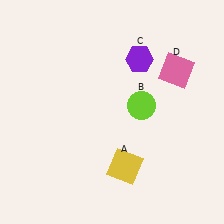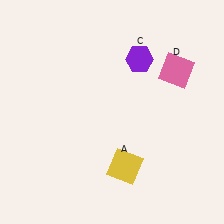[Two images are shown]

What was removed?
The lime circle (B) was removed in Image 2.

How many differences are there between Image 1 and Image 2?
There is 1 difference between the two images.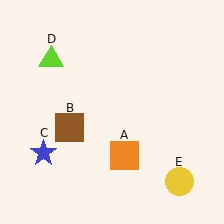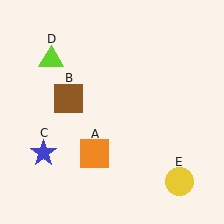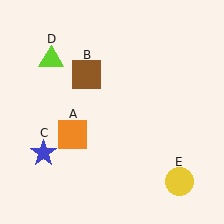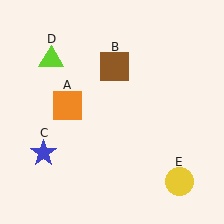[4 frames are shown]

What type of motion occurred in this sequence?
The orange square (object A), brown square (object B) rotated clockwise around the center of the scene.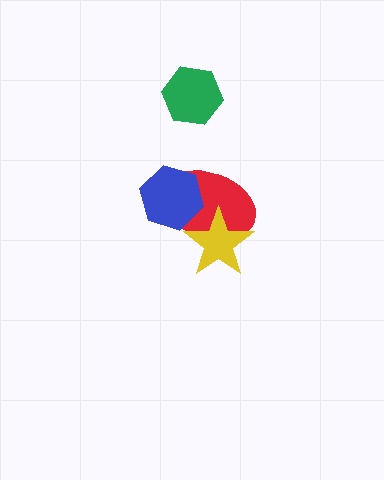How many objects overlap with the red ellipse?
2 objects overlap with the red ellipse.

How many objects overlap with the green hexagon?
0 objects overlap with the green hexagon.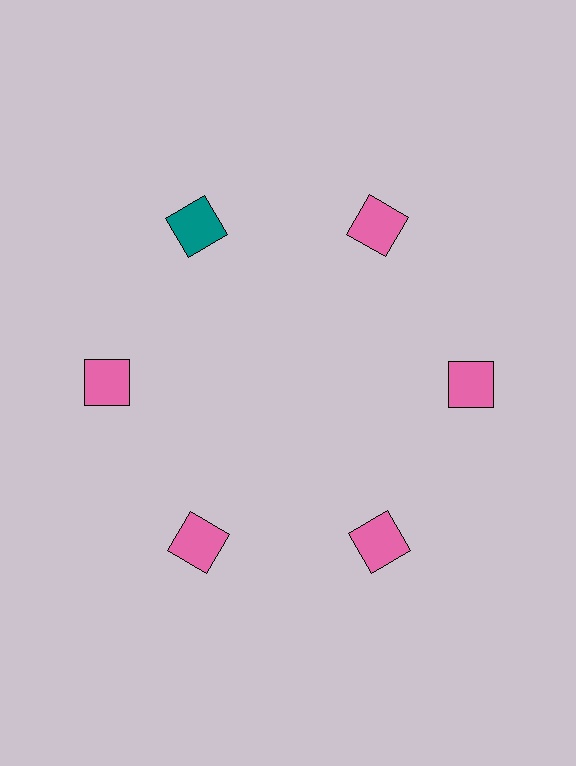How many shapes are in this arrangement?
There are 6 shapes arranged in a ring pattern.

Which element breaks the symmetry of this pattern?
The teal square at roughly the 11 o'clock position breaks the symmetry. All other shapes are pink squares.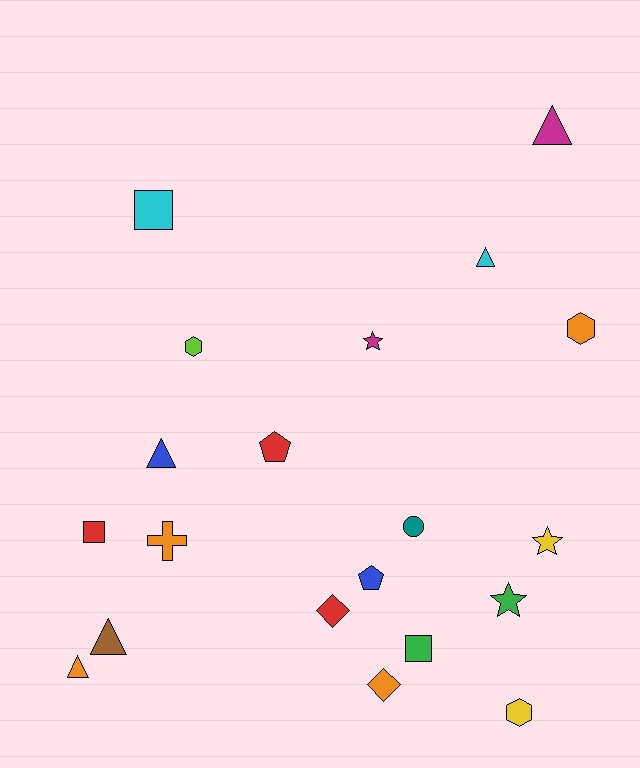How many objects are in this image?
There are 20 objects.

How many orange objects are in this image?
There are 4 orange objects.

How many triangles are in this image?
There are 5 triangles.